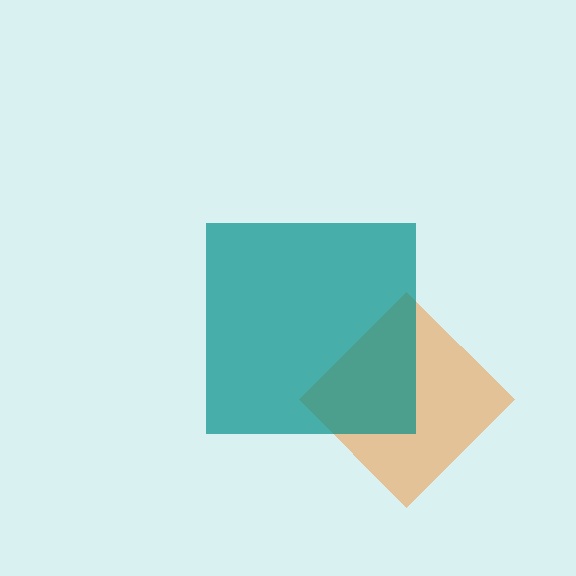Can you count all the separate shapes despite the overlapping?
Yes, there are 2 separate shapes.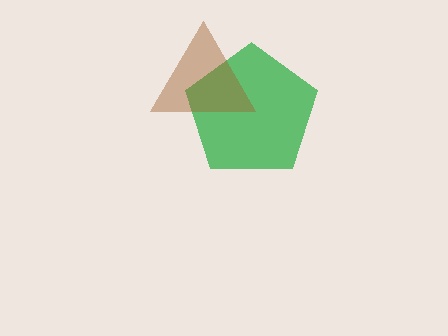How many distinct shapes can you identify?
There are 2 distinct shapes: a green pentagon, a brown triangle.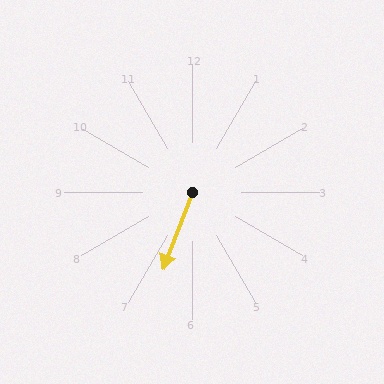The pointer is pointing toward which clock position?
Roughly 7 o'clock.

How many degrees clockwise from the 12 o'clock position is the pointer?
Approximately 201 degrees.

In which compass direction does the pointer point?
South.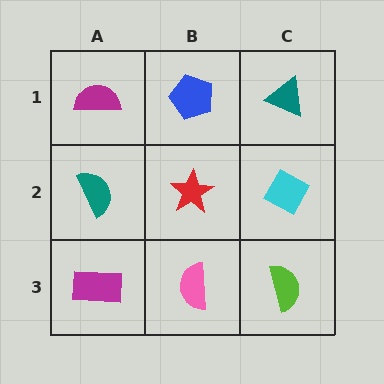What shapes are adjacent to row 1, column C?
A cyan diamond (row 2, column C), a blue pentagon (row 1, column B).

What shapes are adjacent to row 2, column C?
A teal triangle (row 1, column C), a lime semicircle (row 3, column C), a red star (row 2, column B).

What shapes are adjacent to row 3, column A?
A teal semicircle (row 2, column A), a pink semicircle (row 3, column B).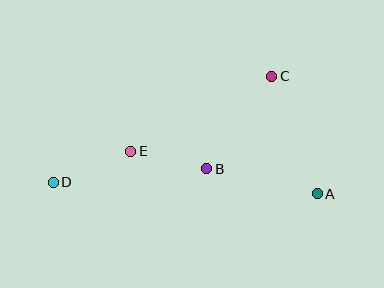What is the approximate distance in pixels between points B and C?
The distance between B and C is approximately 113 pixels.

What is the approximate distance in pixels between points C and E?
The distance between C and E is approximately 160 pixels.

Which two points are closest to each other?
Points B and E are closest to each other.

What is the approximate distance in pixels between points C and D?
The distance between C and D is approximately 243 pixels.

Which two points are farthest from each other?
Points A and D are farthest from each other.